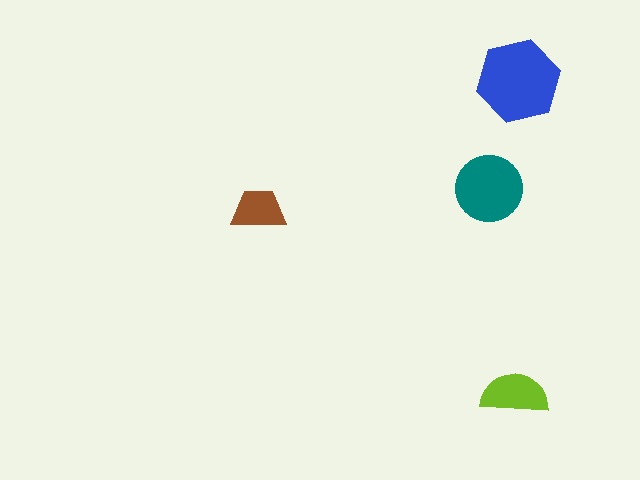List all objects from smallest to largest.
The brown trapezoid, the lime semicircle, the teal circle, the blue hexagon.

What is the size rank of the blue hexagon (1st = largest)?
1st.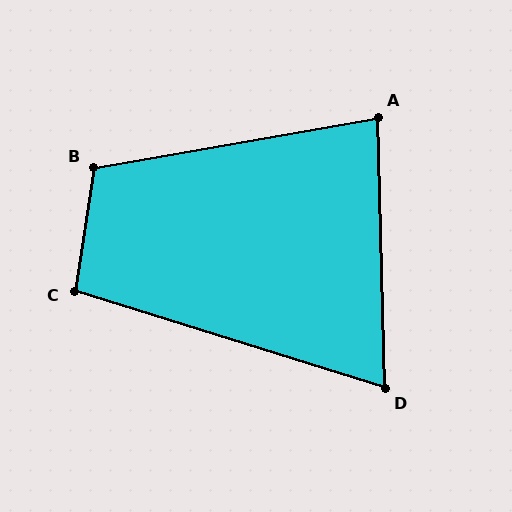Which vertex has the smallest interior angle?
D, at approximately 71 degrees.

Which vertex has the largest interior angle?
B, at approximately 109 degrees.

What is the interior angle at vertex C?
Approximately 99 degrees (obtuse).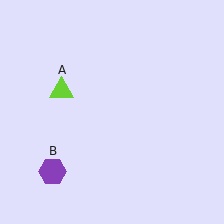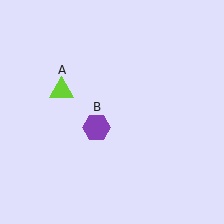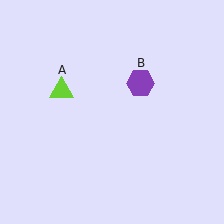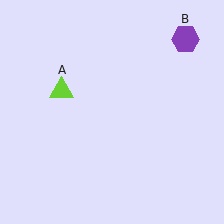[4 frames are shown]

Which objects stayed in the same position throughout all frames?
Lime triangle (object A) remained stationary.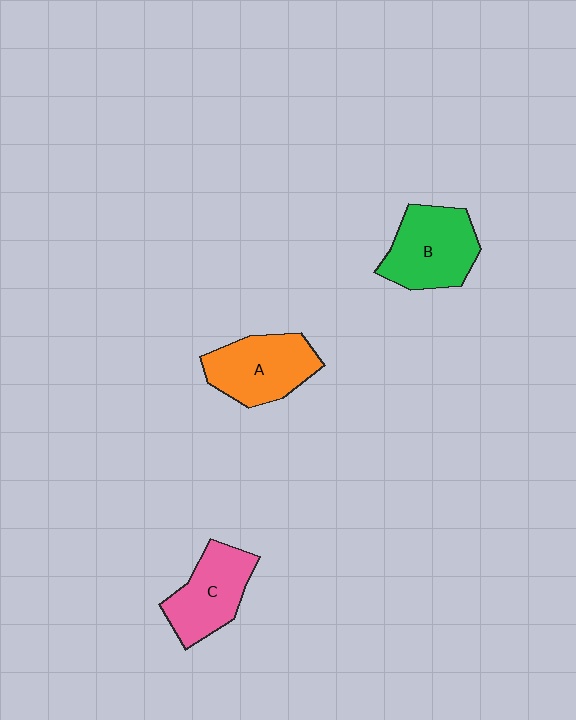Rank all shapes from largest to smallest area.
From largest to smallest: B (green), A (orange), C (pink).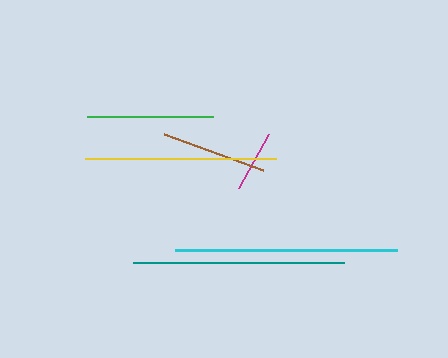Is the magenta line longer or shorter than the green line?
The green line is longer than the magenta line.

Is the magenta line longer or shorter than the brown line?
The brown line is longer than the magenta line.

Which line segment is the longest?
The cyan line is the longest at approximately 222 pixels.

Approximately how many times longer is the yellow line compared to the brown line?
The yellow line is approximately 1.8 times the length of the brown line.